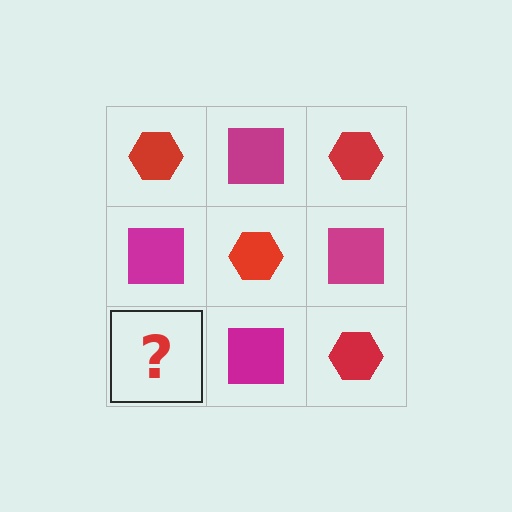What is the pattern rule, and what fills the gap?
The rule is that it alternates red hexagon and magenta square in a checkerboard pattern. The gap should be filled with a red hexagon.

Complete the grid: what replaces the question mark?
The question mark should be replaced with a red hexagon.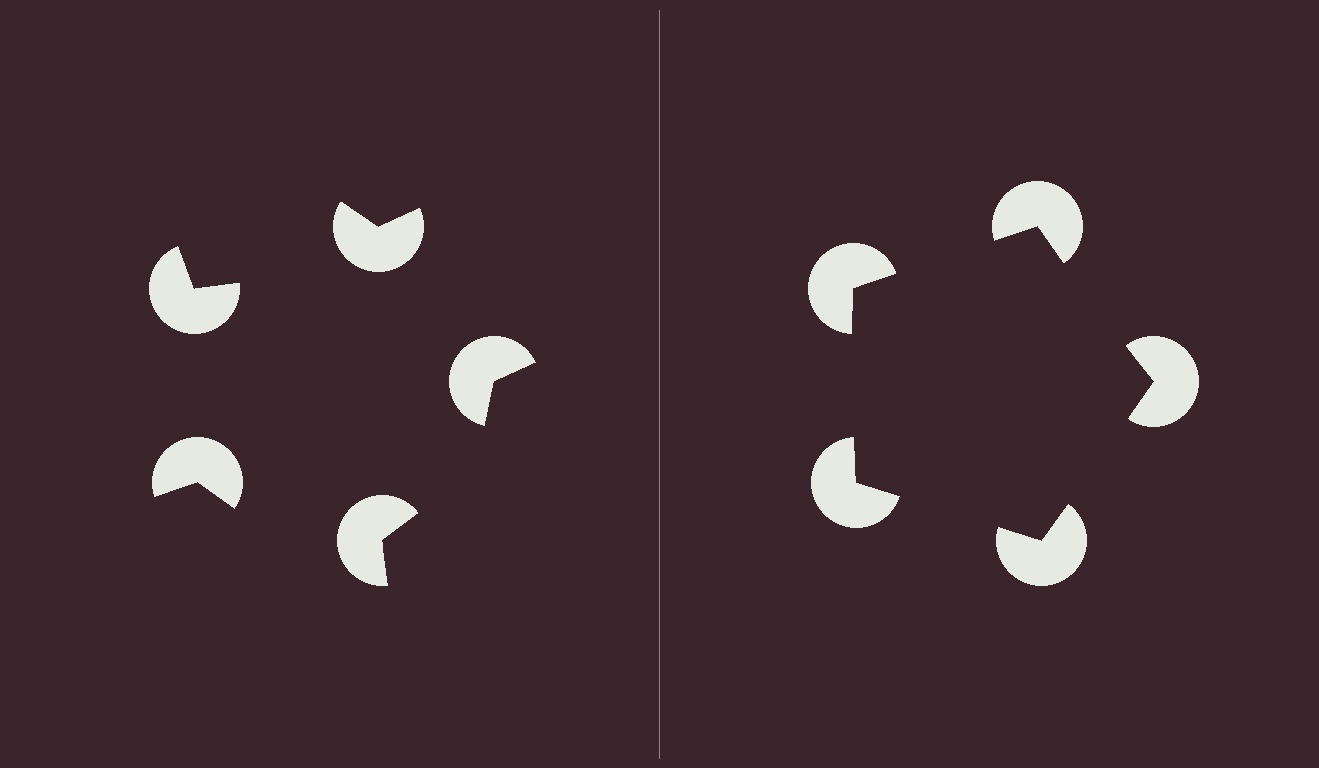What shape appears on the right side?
An illusory pentagon.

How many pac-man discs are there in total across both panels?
10 — 5 on each side.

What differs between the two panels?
The pac-man discs are positioned identically on both sides; only the wedge orientations differ. On the right they align to a pentagon; on the left they are misaligned.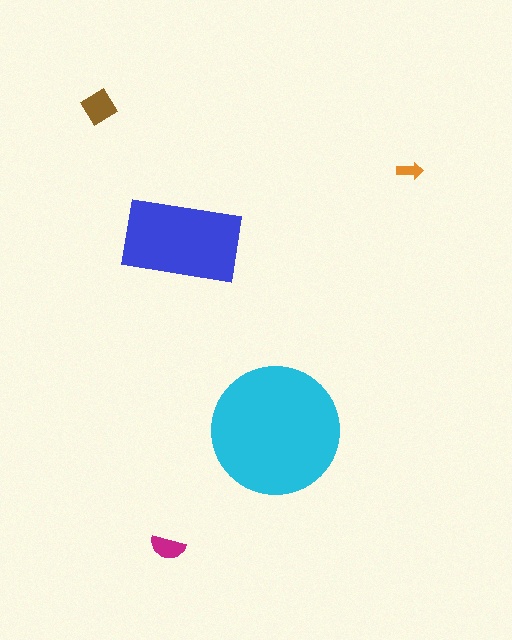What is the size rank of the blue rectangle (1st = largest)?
2nd.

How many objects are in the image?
There are 5 objects in the image.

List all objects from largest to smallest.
The cyan circle, the blue rectangle, the brown diamond, the magenta semicircle, the orange arrow.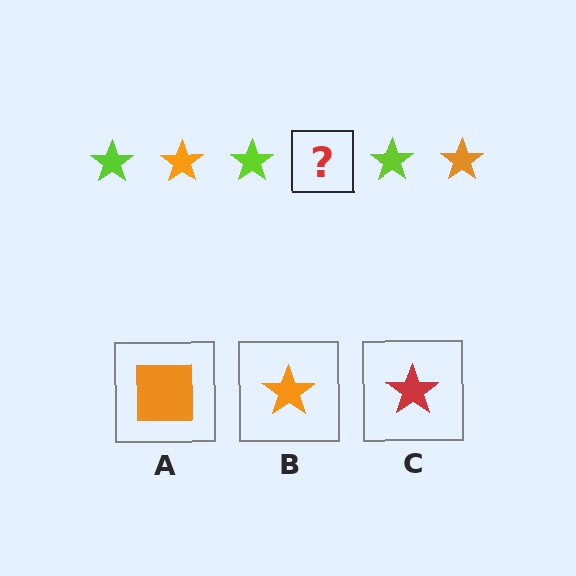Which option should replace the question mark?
Option B.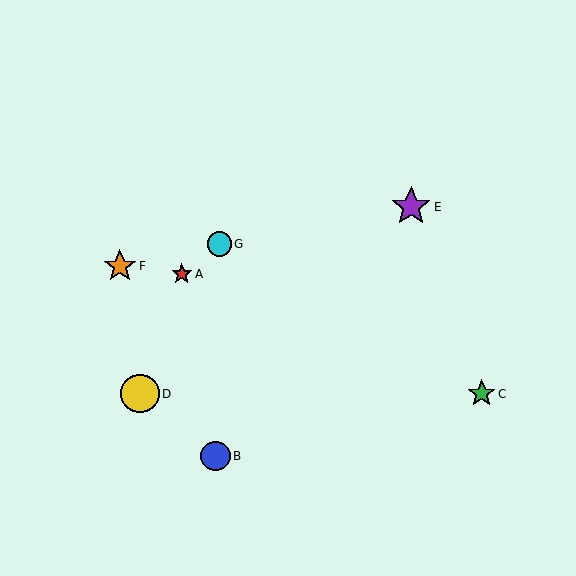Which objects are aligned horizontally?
Objects C, D are aligned horizontally.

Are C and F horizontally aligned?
No, C is at y≈394 and F is at y≈266.